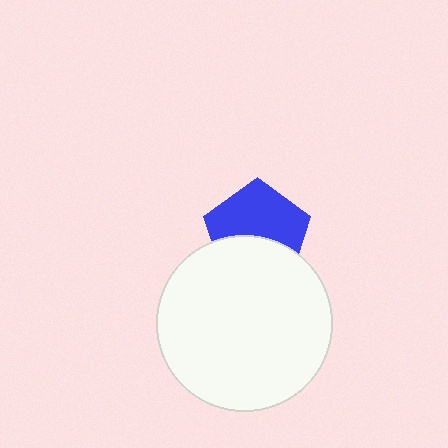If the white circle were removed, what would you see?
You would see the complete blue pentagon.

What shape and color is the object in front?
The object in front is a white circle.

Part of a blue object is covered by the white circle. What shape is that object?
It is a pentagon.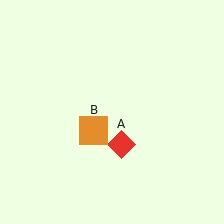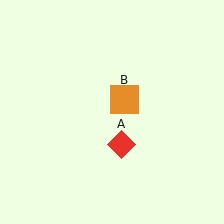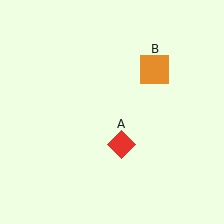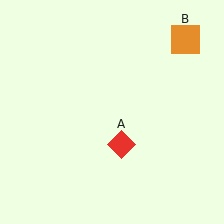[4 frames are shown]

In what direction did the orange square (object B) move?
The orange square (object B) moved up and to the right.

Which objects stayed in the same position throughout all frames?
Red diamond (object A) remained stationary.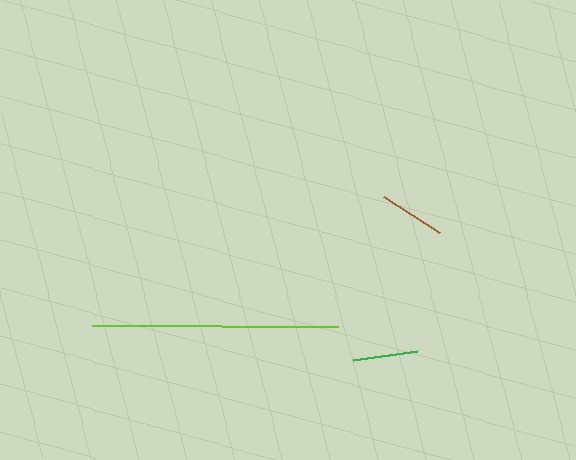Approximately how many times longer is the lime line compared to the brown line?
The lime line is approximately 3.7 times the length of the brown line.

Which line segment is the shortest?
The green line is the shortest at approximately 65 pixels.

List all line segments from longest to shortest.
From longest to shortest: lime, brown, green.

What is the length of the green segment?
The green segment is approximately 65 pixels long.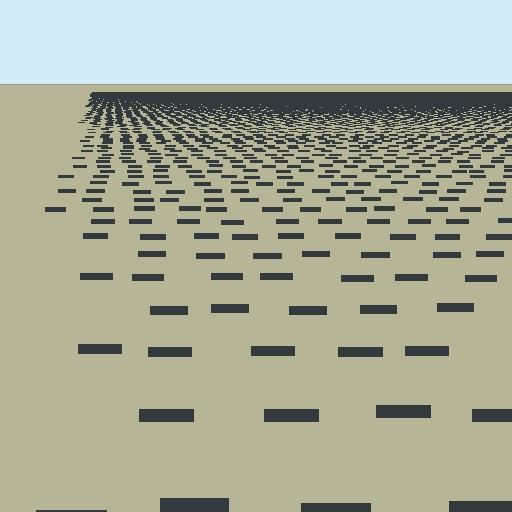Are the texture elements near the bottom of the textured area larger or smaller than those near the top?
Larger. Near the bottom, elements are closer to the viewer and appear at a bigger on-screen size.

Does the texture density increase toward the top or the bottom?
Density increases toward the top.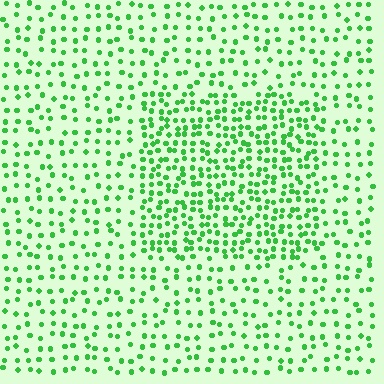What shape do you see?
I see a rectangle.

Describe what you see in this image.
The image contains small green elements arranged at two different densities. A rectangle-shaped region is visible where the elements are more densely packed than the surrounding area.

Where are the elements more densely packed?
The elements are more densely packed inside the rectangle boundary.